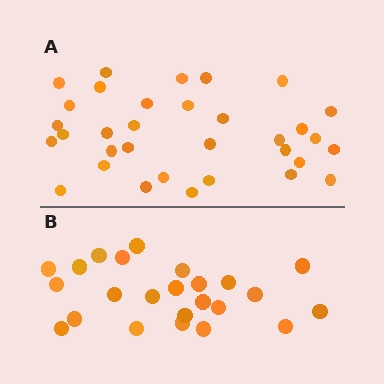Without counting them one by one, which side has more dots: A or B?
Region A (the top region) has more dots.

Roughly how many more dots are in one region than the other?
Region A has roughly 8 or so more dots than region B.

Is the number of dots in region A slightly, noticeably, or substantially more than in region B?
Region A has noticeably more, but not dramatically so. The ratio is roughly 1.4 to 1.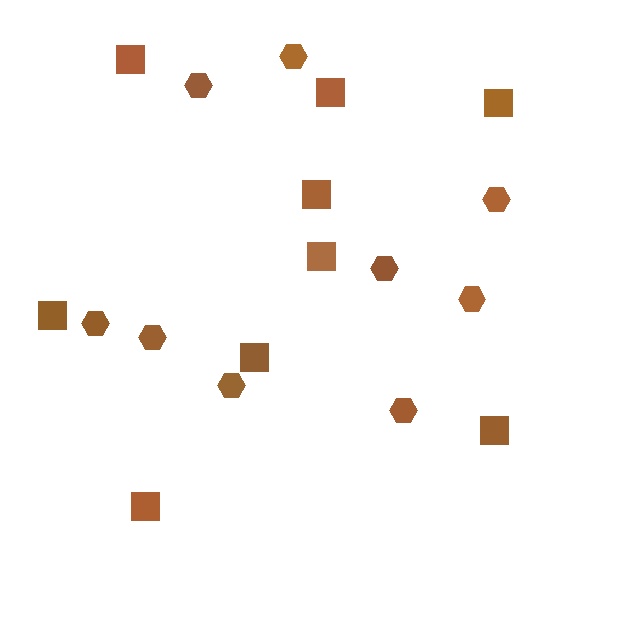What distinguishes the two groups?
There are 2 groups: one group of hexagons (9) and one group of squares (9).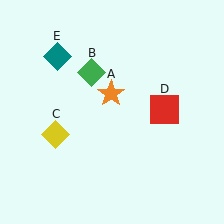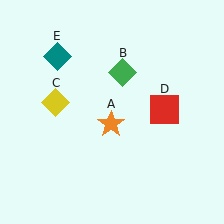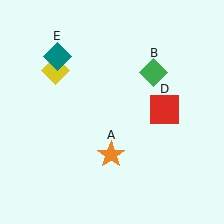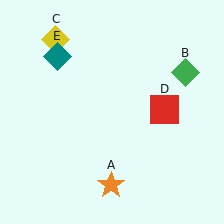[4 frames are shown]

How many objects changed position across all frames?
3 objects changed position: orange star (object A), green diamond (object B), yellow diamond (object C).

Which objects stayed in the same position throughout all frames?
Red square (object D) and teal diamond (object E) remained stationary.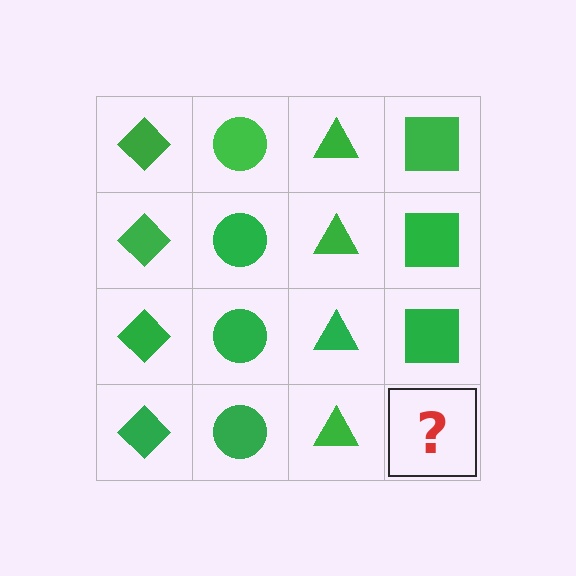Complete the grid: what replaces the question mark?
The question mark should be replaced with a green square.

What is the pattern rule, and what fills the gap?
The rule is that each column has a consistent shape. The gap should be filled with a green square.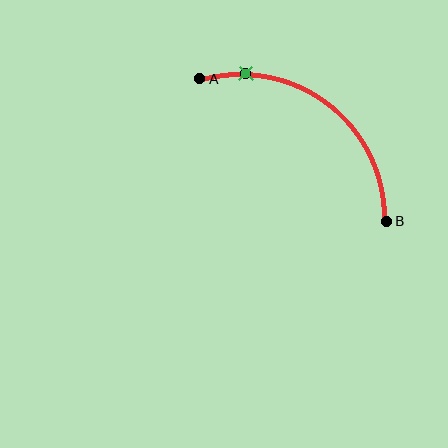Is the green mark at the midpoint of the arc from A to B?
No. The green mark lies on the arc but is closer to endpoint A. The arc midpoint would be at the point on the curve equidistant along the arc from both A and B.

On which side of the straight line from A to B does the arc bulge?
The arc bulges above and to the right of the straight line connecting A and B.